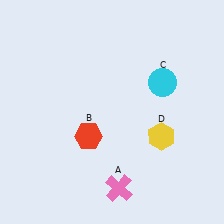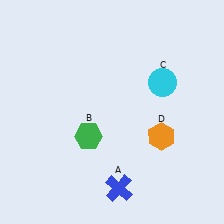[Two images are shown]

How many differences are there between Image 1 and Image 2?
There are 3 differences between the two images.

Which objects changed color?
A changed from pink to blue. B changed from red to green. D changed from yellow to orange.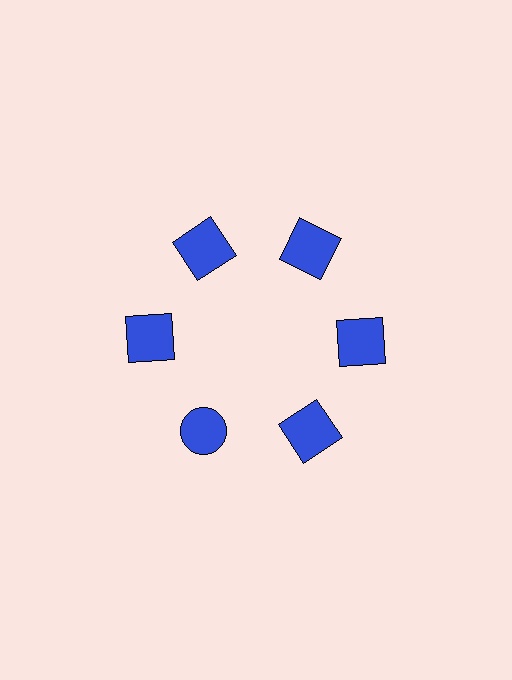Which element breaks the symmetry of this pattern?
The blue circle at roughly the 7 o'clock position breaks the symmetry. All other shapes are blue squares.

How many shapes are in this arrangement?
There are 6 shapes arranged in a ring pattern.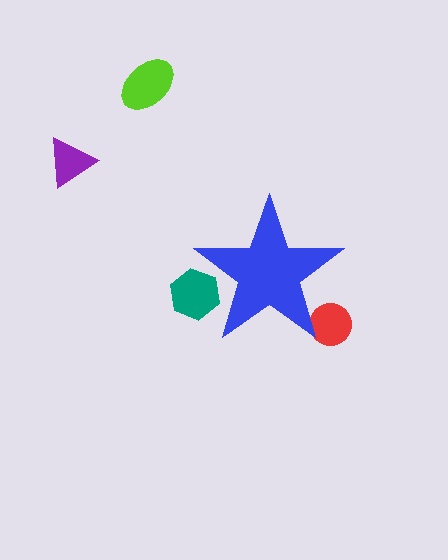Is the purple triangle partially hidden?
No, the purple triangle is fully visible.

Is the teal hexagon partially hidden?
Yes, the teal hexagon is partially hidden behind the blue star.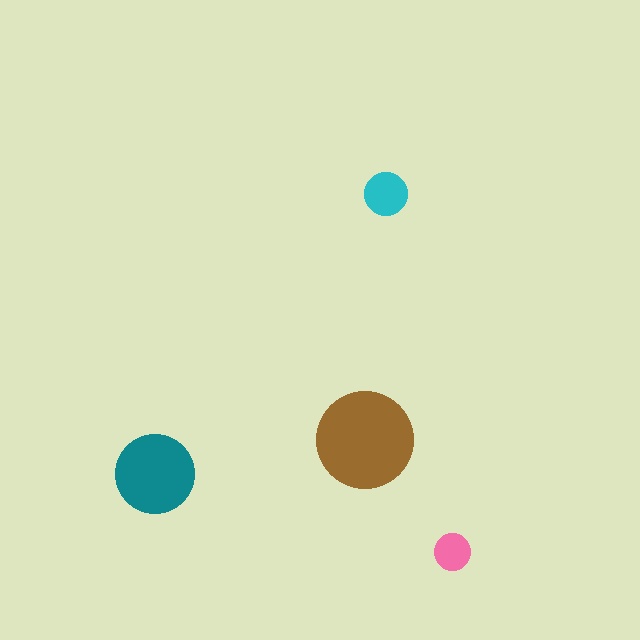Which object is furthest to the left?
The teal circle is leftmost.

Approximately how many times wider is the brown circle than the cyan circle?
About 2.5 times wider.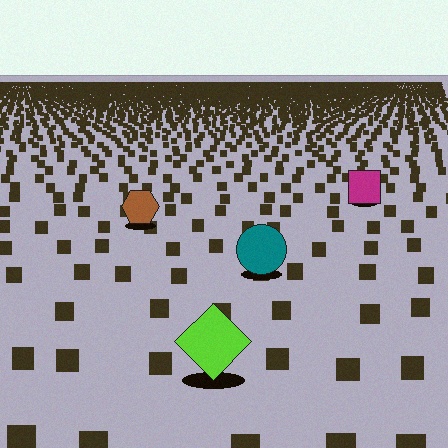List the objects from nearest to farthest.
From nearest to farthest: the lime diamond, the teal circle, the brown hexagon, the magenta square.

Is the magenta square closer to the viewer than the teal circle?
No. The teal circle is closer — you can tell from the texture gradient: the ground texture is coarser near it.